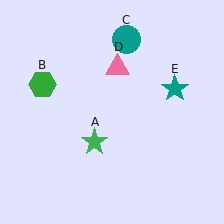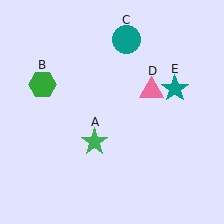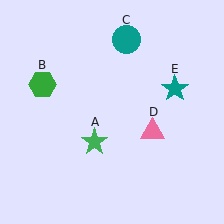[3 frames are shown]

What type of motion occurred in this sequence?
The pink triangle (object D) rotated clockwise around the center of the scene.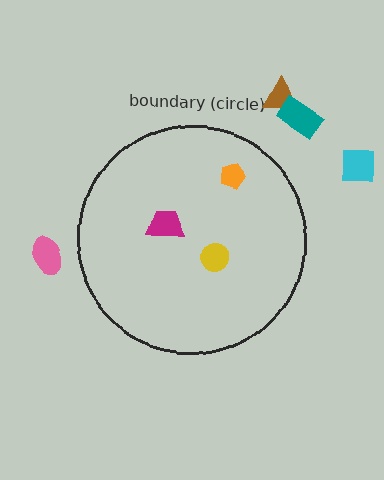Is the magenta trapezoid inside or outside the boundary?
Inside.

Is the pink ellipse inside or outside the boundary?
Outside.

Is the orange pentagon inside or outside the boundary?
Inside.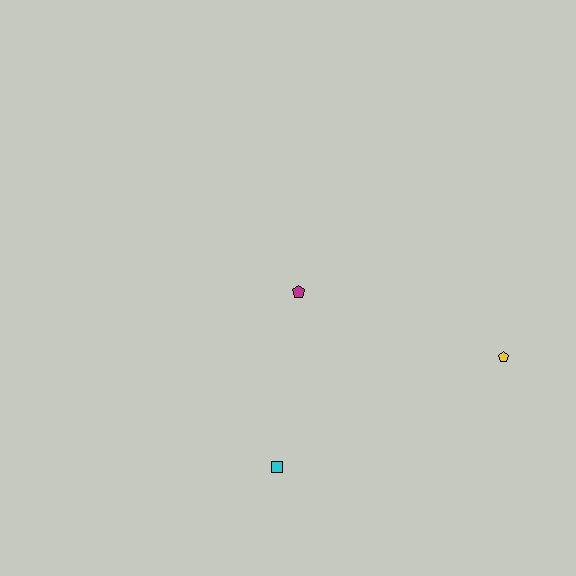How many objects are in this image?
There are 3 objects.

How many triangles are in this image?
There are no triangles.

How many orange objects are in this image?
There are no orange objects.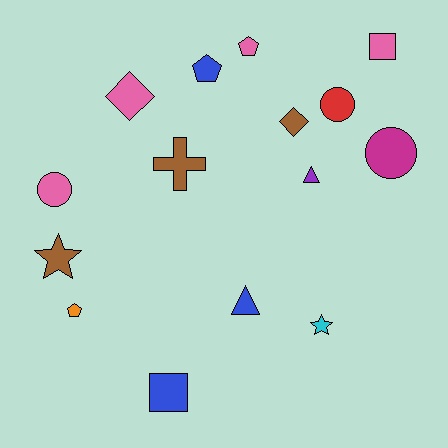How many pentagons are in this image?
There are 3 pentagons.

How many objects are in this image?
There are 15 objects.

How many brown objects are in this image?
There are 3 brown objects.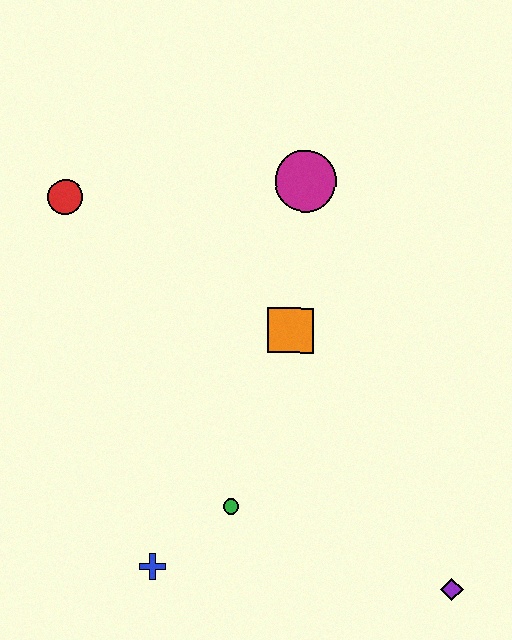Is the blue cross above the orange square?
No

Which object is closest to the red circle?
The magenta circle is closest to the red circle.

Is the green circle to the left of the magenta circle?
Yes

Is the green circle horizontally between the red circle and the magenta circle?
Yes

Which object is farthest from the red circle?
The purple diamond is farthest from the red circle.